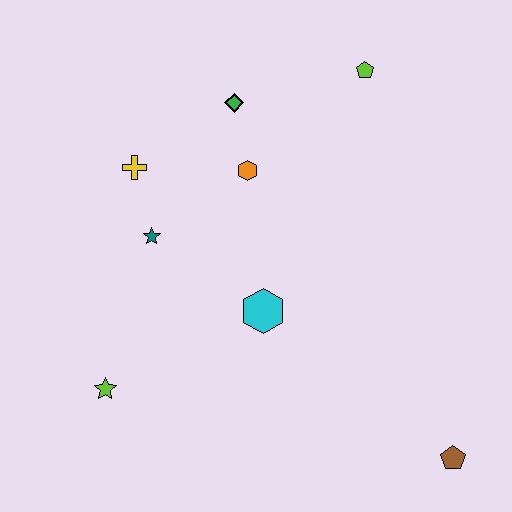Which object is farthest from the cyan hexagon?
The lime pentagon is farthest from the cyan hexagon.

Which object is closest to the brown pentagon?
The cyan hexagon is closest to the brown pentagon.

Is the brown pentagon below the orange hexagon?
Yes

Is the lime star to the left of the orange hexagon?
Yes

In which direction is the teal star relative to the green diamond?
The teal star is below the green diamond.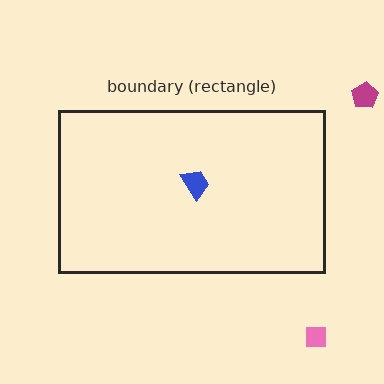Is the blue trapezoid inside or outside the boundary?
Inside.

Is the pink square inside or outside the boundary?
Outside.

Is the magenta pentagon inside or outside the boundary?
Outside.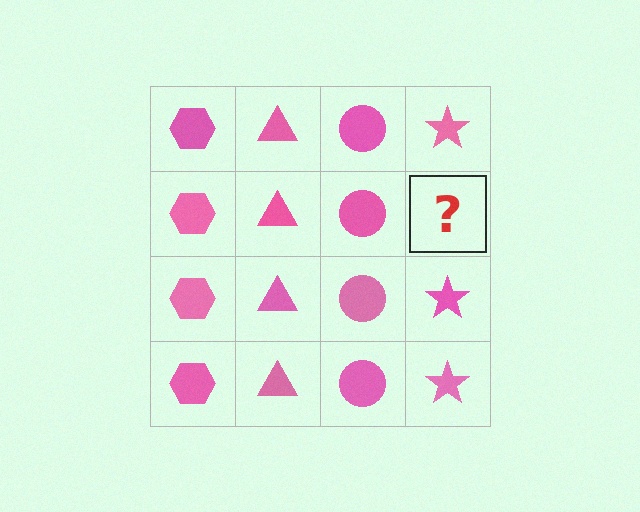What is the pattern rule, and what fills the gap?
The rule is that each column has a consistent shape. The gap should be filled with a pink star.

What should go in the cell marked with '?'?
The missing cell should contain a pink star.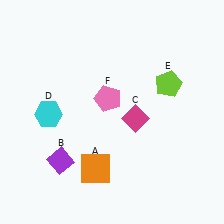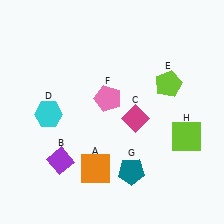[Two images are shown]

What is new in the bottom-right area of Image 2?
A lime square (H) was added in the bottom-right area of Image 2.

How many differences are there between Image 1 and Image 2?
There are 2 differences between the two images.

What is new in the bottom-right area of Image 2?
A teal pentagon (G) was added in the bottom-right area of Image 2.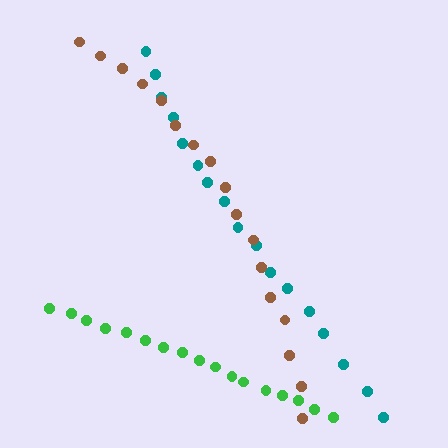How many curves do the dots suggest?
There are 3 distinct paths.